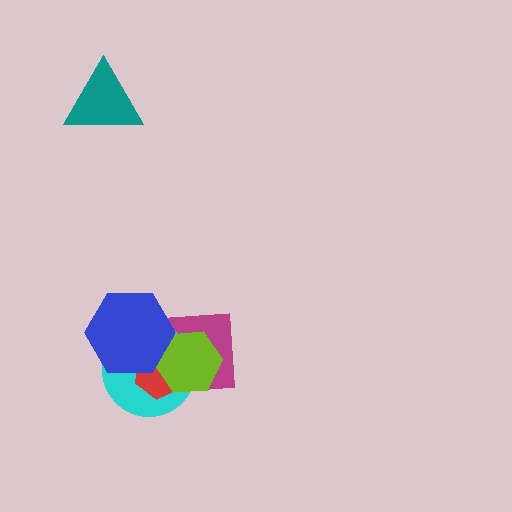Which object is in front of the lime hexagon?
The blue hexagon is in front of the lime hexagon.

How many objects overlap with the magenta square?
4 objects overlap with the magenta square.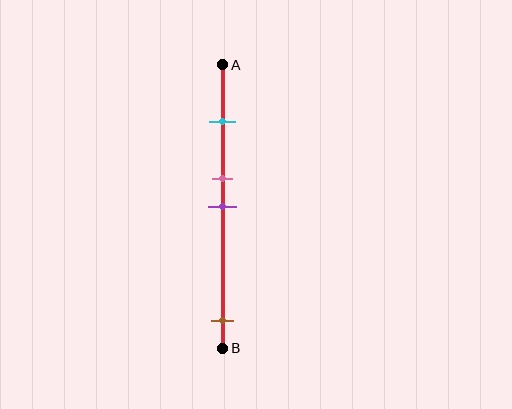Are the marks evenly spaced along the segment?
No, the marks are not evenly spaced.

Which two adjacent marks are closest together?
The pink and purple marks are the closest adjacent pair.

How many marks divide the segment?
There are 4 marks dividing the segment.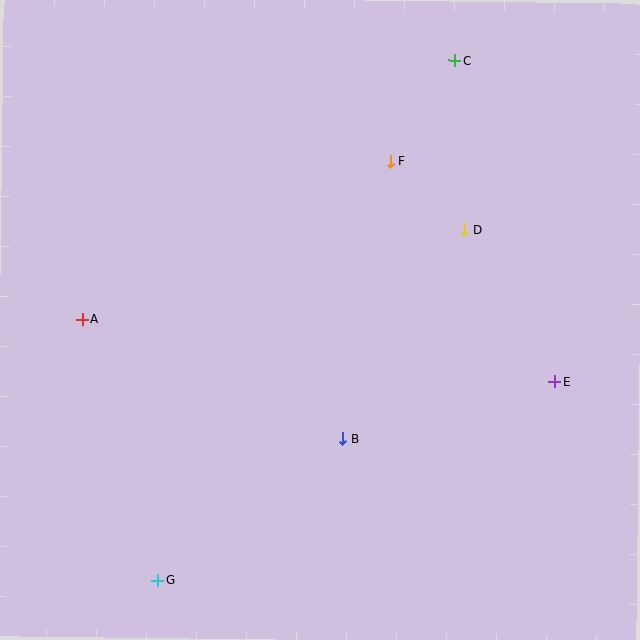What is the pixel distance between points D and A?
The distance between D and A is 393 pixels.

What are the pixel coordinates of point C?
Point C is at (455, 60).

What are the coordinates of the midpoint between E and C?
The midpoint between E and C is at (505, 221).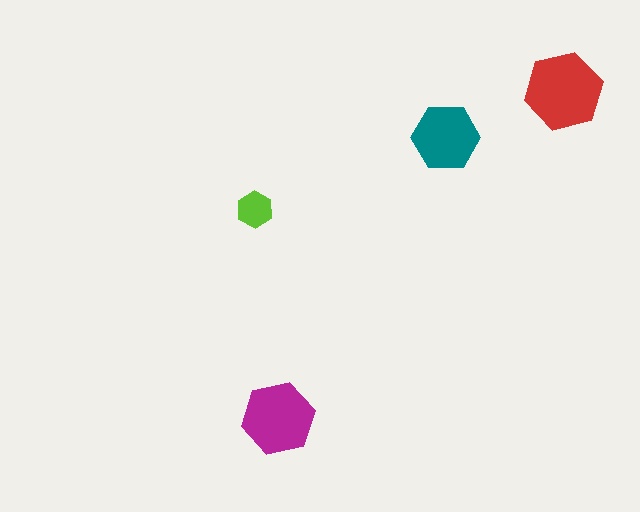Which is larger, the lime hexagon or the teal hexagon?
The teal one.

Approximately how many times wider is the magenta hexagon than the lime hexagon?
About 2 times wider.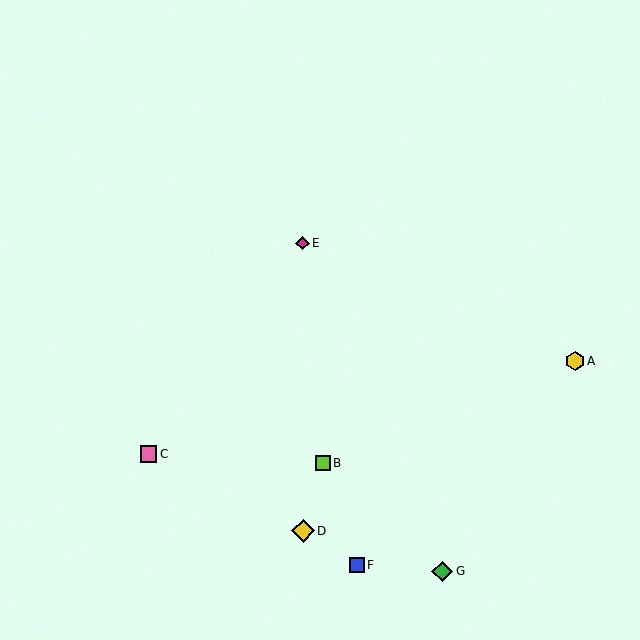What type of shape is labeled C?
Shape C is a pink square.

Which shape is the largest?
The yellow diamond (labeled D) is the largest.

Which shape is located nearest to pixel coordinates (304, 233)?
The magenta diamond (labeled E) at (303, 243) is nearest to that location.